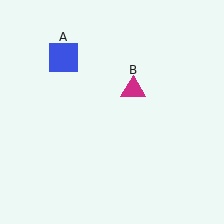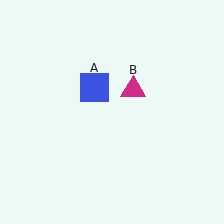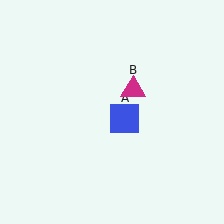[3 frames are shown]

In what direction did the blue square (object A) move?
The blue square (object A) moved down and to the right.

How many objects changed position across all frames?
1 object changed position: blue square (object A).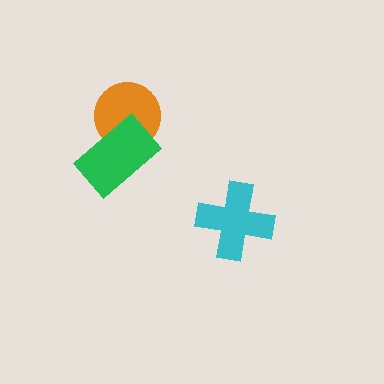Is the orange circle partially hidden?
Yes, it is partially covered by another shape.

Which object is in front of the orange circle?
The green rectangle is in front of the orange circle.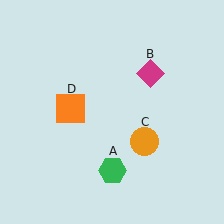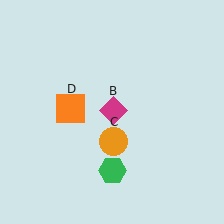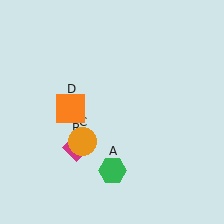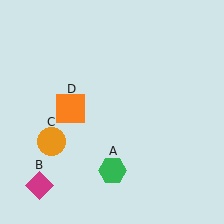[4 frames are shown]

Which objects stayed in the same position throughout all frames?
Green hexagon (object A) and orange square (object D) remained stationary.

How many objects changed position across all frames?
2 objects changed position: magenta diamond (object B), orange circle (object C).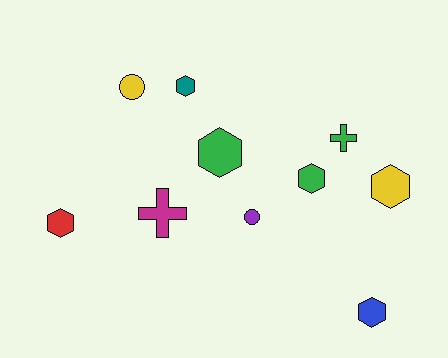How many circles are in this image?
There are 2 circles.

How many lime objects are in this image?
There are no lime objects.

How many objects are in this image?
There are 10 objects.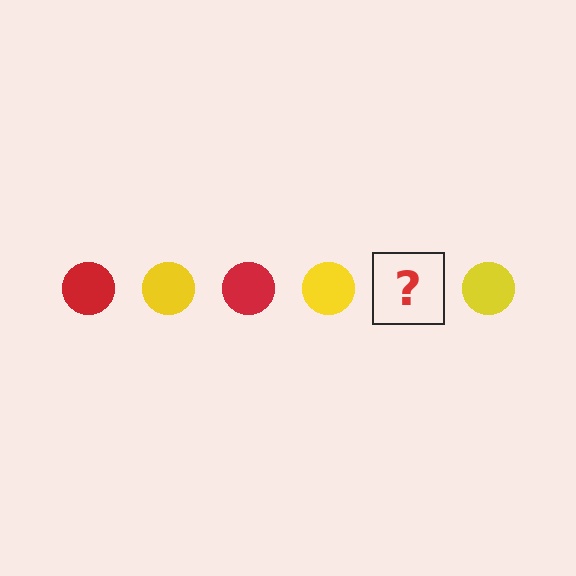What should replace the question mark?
The question mark should be replaced with a red circle.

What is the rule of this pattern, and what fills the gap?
The rule is that the pattern cycles through red, yellow circles. The gap should be filled with a red circle.